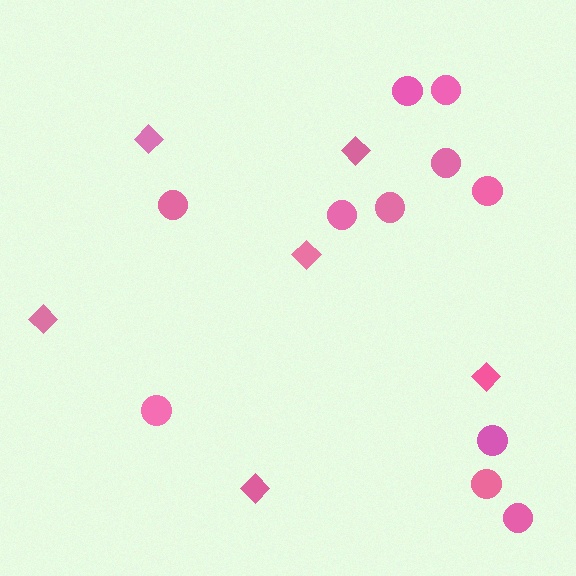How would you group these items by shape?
There are 2 groups: one group of circles (11) and one group of diamonds (6).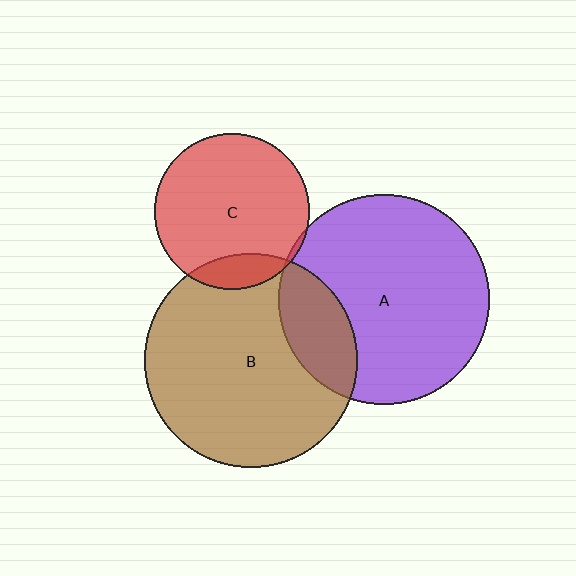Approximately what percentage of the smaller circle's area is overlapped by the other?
Approximately 20%.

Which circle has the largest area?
Circle B (brown).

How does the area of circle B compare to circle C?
Approximately 1.9 times.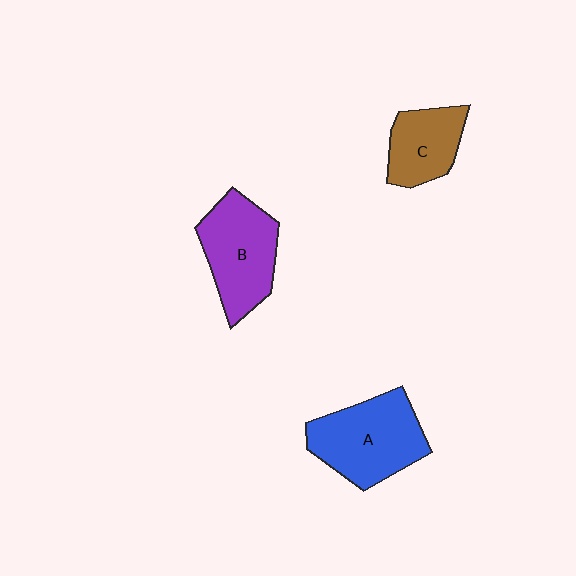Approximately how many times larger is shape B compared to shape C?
Approximately 1.4 times.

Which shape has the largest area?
Shape A (blue).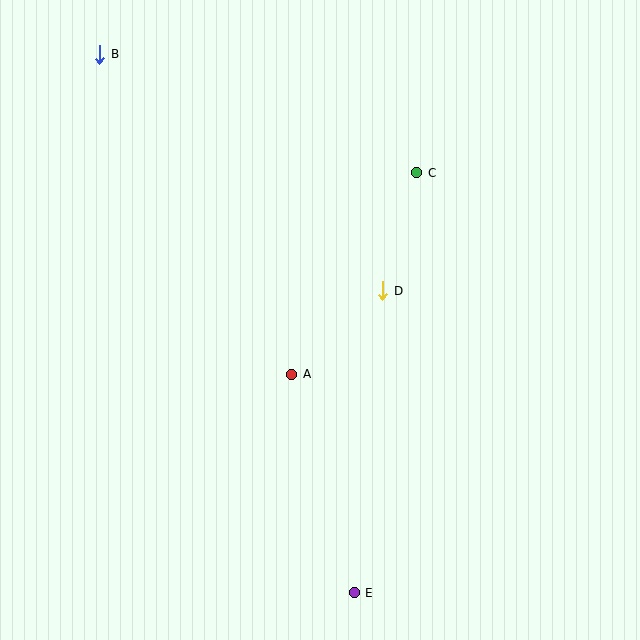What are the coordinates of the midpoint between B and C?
The midpoint between B and C is at (258, 113).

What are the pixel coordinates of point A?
Point A is at (292, 374).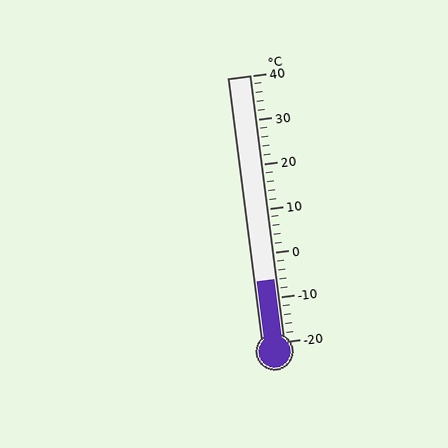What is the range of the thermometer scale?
The thermometer scale ranges from -20°C to 40°C.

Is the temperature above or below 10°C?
The temperature is below 10°C.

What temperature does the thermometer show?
The thermometer shows approximately -6°C.